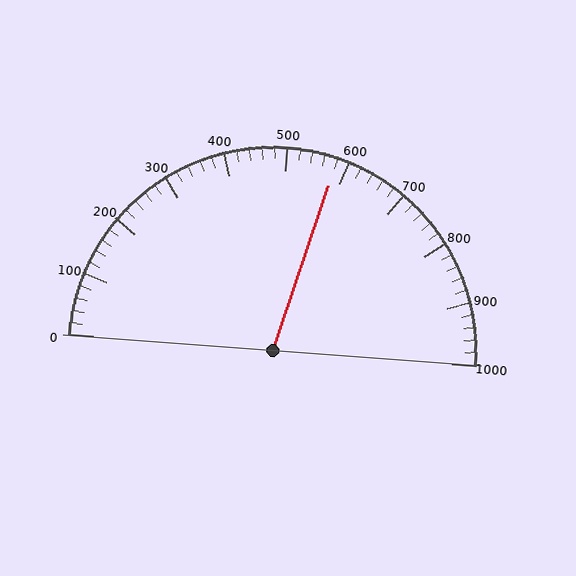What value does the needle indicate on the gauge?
The needle indicates approximately 580.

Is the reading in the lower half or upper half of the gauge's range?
The reading is in the upper half of the range (0 to 1000).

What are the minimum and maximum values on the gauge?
The gauge ranges from 0 to 1000.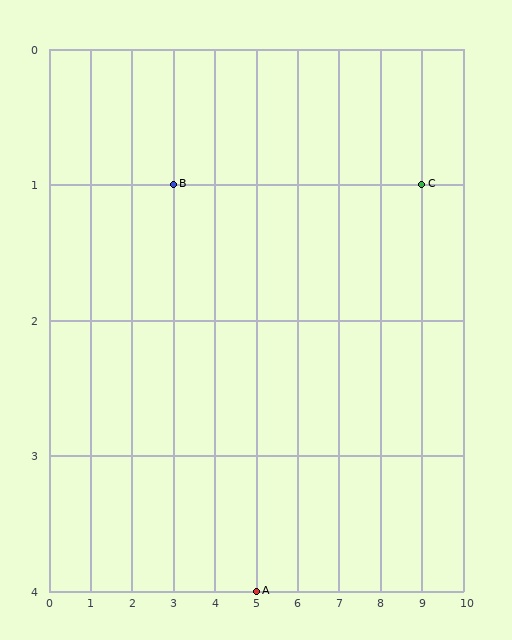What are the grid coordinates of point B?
Point B is at grid coordinates (3, 1).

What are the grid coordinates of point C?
Point C is at grid coordinates (9, 1).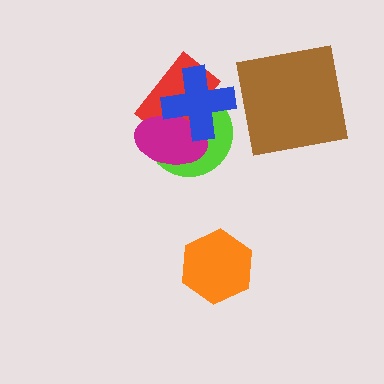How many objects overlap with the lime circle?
3 objects overlap with the lime circle.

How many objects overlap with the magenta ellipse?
3 objects overlap with the magenta ellipse.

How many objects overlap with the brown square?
0 objects overlap with the brown square.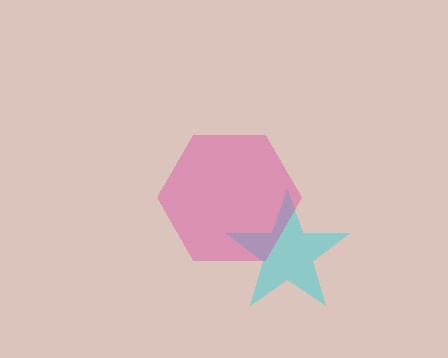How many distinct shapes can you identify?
There are 2 distinct shapes: a cyan star, a magenta hexagon.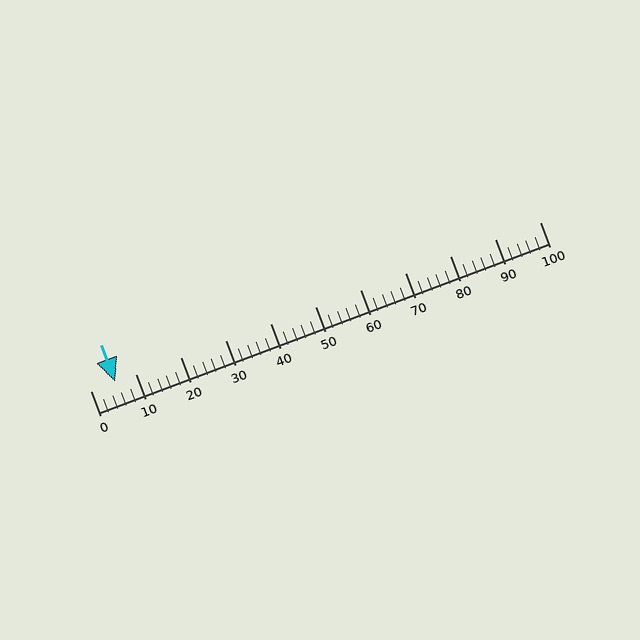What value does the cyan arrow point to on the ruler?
The cyan arrow points to approximately 6.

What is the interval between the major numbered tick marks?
The major tick marks are spaced 10 units apart.